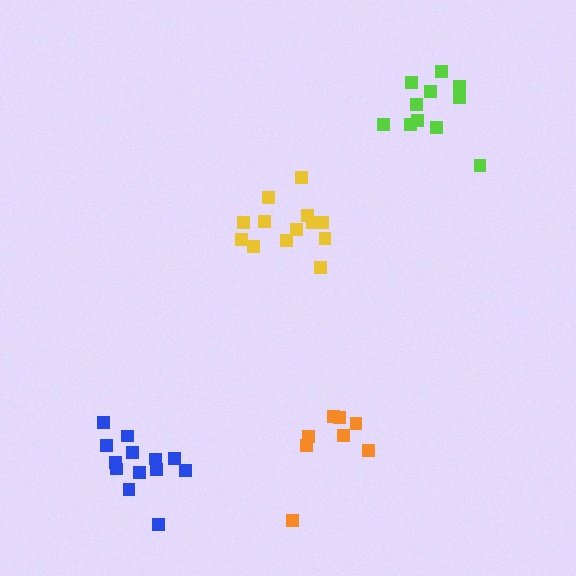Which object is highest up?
The lime cluster is topmost.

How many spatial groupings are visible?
There are 4 spatial groupings.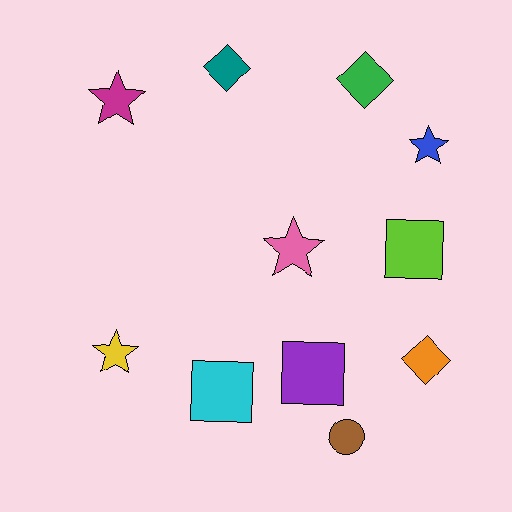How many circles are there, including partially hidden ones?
There is 1 circle.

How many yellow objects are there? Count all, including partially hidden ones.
There is 1 yellow object.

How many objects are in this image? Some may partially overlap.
There are 11 objects.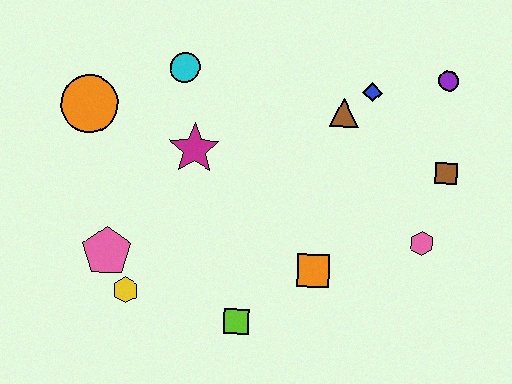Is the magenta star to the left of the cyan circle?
No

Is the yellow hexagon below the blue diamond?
Yes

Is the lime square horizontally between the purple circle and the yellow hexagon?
Yes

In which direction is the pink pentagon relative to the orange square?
The pink pentagon is to the left of the orange square.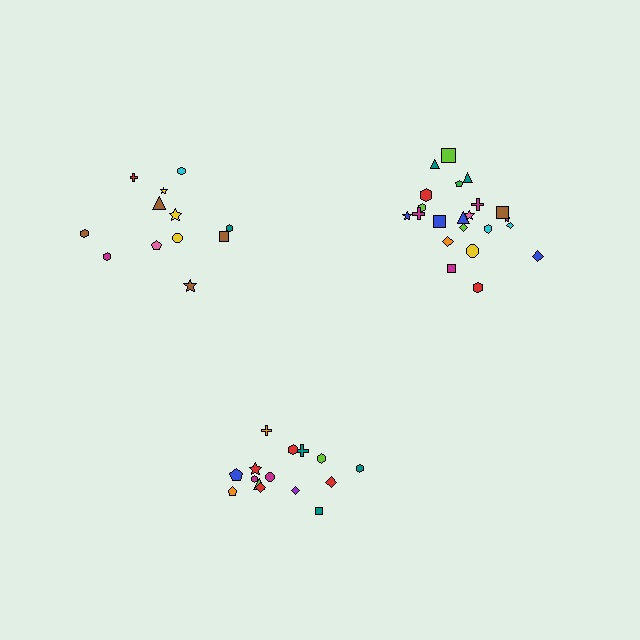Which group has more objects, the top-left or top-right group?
The top-right group.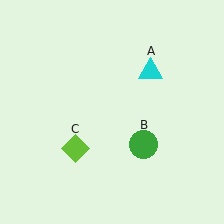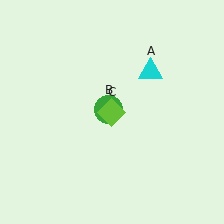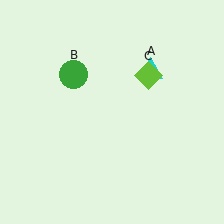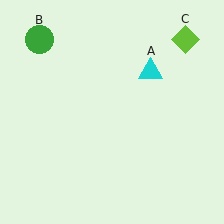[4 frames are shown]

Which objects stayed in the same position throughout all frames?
Cyan triangle (object A) remained stationary.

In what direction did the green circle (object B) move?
The green circle (object B) moved up and to the left.